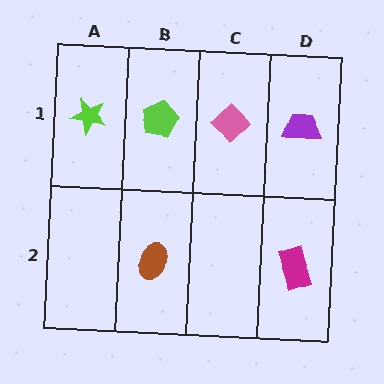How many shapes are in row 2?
2 shapes.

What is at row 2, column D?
A magenta rectangle.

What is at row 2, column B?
A brown ellipse.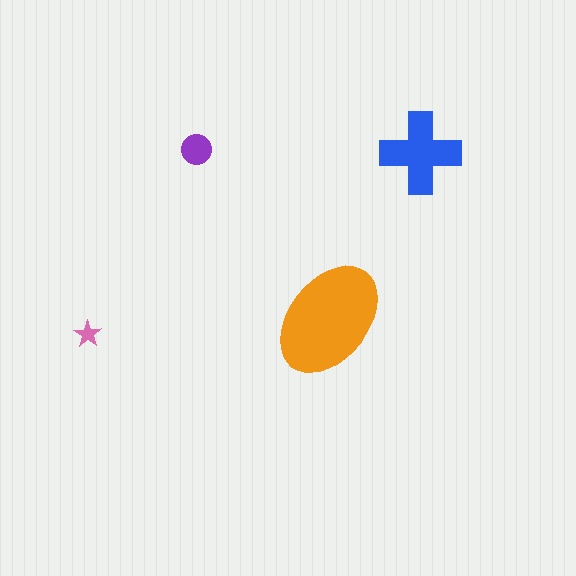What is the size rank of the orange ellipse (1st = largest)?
1st.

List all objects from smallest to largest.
The pink star, the purple circle, the blue cross, the orange ellipse.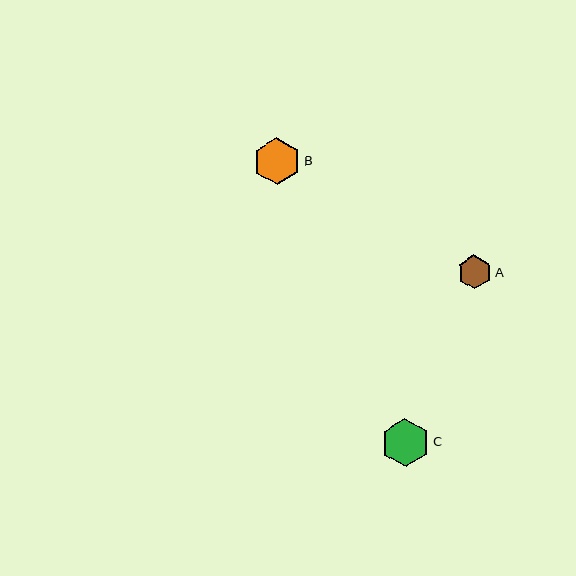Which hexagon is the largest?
Hexagon C is the largest with a size of approximately 49 pixels.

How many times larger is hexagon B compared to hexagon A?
Hexagon B is approximately 1.4 times the size of hexagon A.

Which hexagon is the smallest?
Hexagon A is the smallest with a size of approximately 34 pixels.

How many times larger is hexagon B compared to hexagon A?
Hexagon B is approximately 1.4 times the size of hexagon A.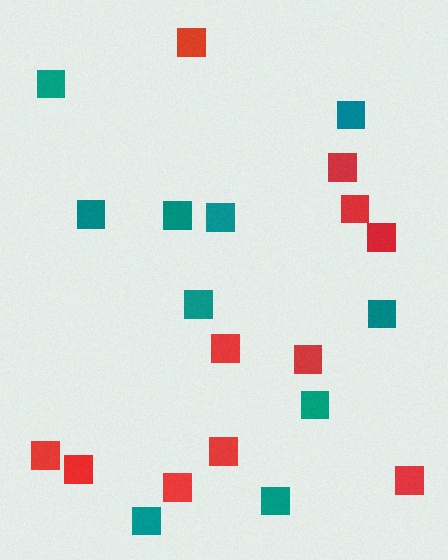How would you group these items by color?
There are 2 groups: one group of red squares (11) and one group of teal squares (10).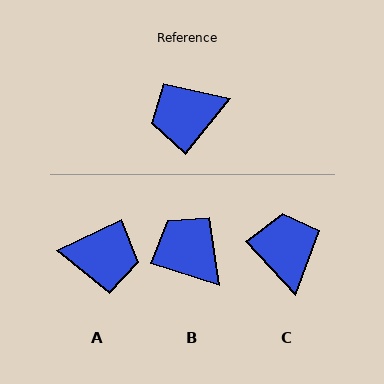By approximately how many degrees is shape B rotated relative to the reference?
Approximately 69 degrees clockwise.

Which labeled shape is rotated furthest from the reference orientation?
A, about 154 degrees away.